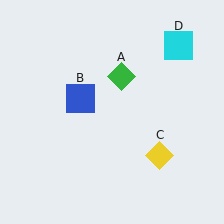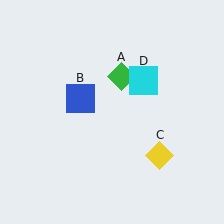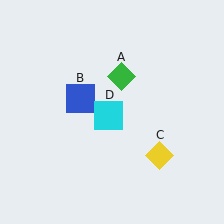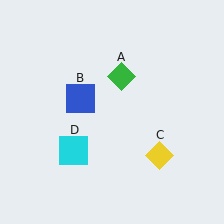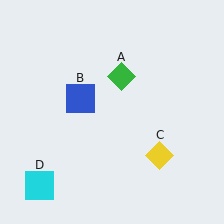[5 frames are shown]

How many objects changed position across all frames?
1 object changed position: cyan square (object D).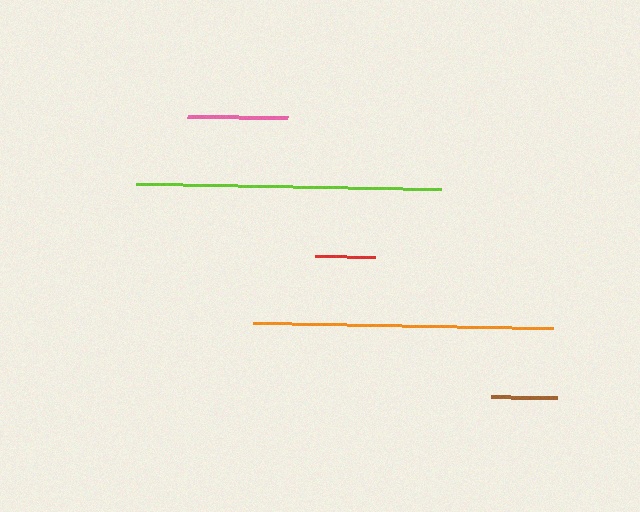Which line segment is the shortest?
The red line is the shortest at approximately 61 pixels.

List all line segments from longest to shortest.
From longest to shortest: lime, orange, pink, brown, red.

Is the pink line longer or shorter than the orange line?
The orange line is longer than the pink line.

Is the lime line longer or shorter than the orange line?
The lime line is longer than the orange line.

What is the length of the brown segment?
The brown segment is approximately 66 pixels long.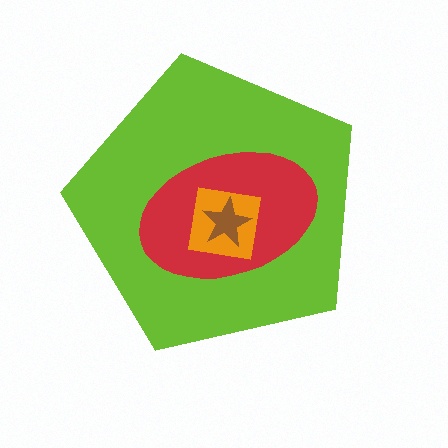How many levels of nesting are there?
4.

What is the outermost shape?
The lime pentagon.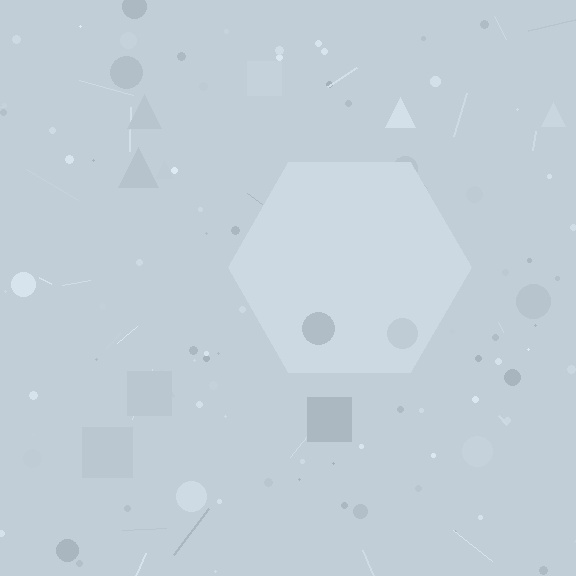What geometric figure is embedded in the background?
A hexagon is embedded in the background.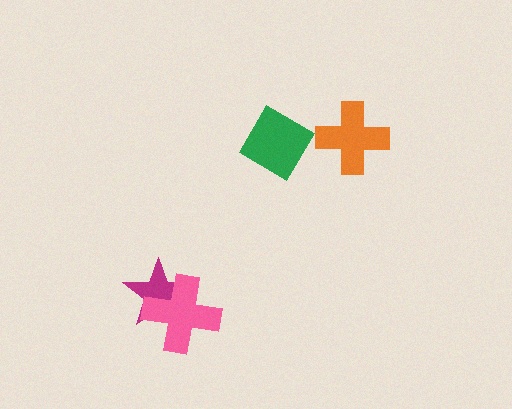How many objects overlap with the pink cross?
1 object overlaps with the pink cross.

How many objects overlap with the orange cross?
0 objects overlap with the orange cross.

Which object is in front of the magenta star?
The pink cross is in front of the magenta star.